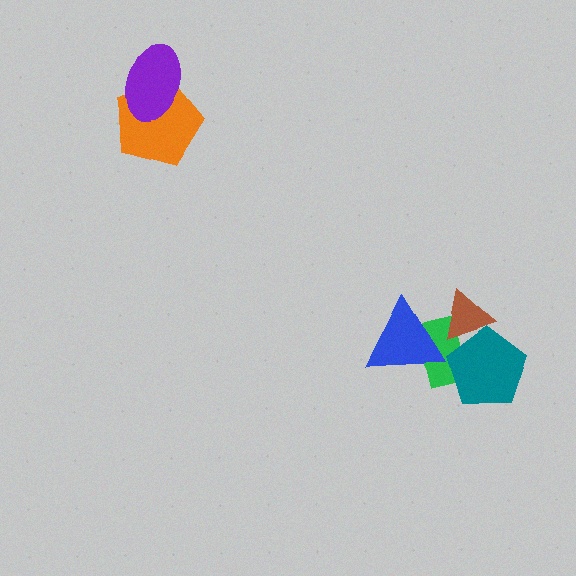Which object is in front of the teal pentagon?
The brown triangle is in front of the teal pentagon.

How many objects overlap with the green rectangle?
3 objects overlap with the green rectangle.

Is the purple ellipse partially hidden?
No, no other shape covers it.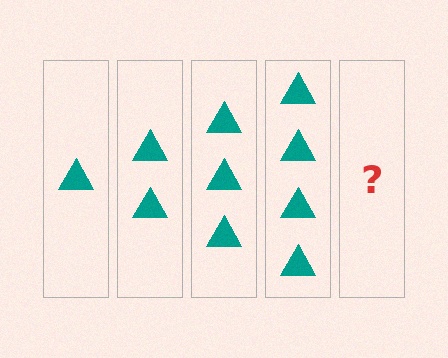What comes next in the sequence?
The next element should be 5 triangles.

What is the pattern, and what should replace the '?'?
The pattern is that each step adds one more triangle. The '?' should be 5 triangles.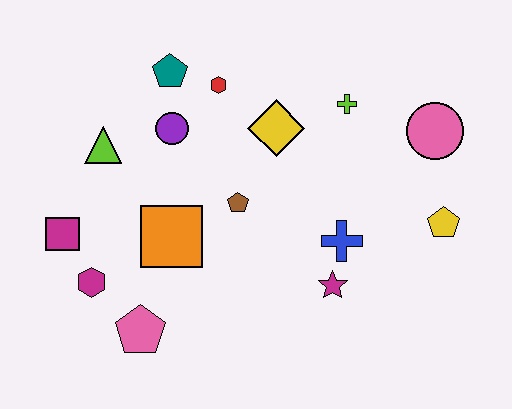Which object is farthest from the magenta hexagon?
The pink circle is farthest from the magenta hexagon.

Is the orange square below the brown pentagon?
Yes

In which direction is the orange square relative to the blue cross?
The orange square is to the left of the blue cross.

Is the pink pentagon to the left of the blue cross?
Yes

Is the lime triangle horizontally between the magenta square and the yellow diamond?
Yes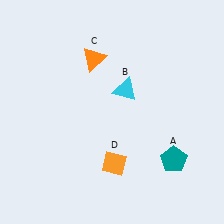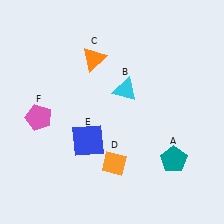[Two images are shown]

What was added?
A blue square (E), a pink pentagon (F) were added in Image 2.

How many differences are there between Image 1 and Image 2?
There are 2 differences between the two images.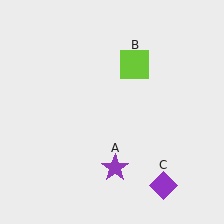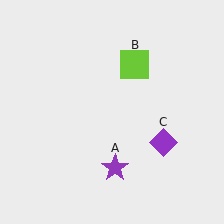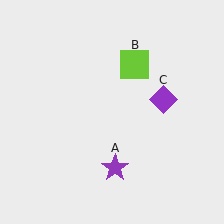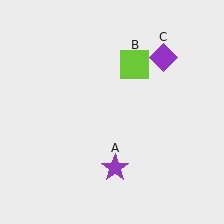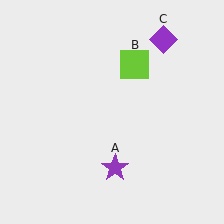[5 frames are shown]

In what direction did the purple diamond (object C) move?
The purple diamond (object C) moved up.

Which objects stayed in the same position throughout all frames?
Purple star (object A) and lime square (object B) remained stationary.